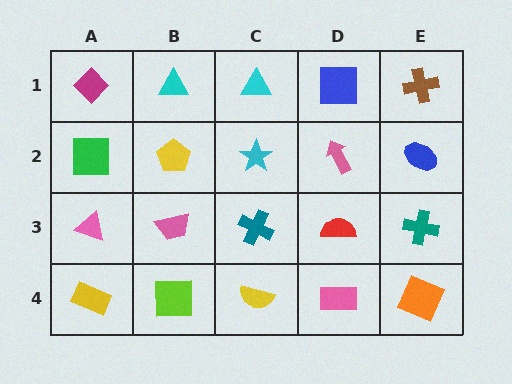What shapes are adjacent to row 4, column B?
A pink trapezoid (row 3, column B), a yellow rectangle (row 4, column A), a yellow semicircle (row 4, column C).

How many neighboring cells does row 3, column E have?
3.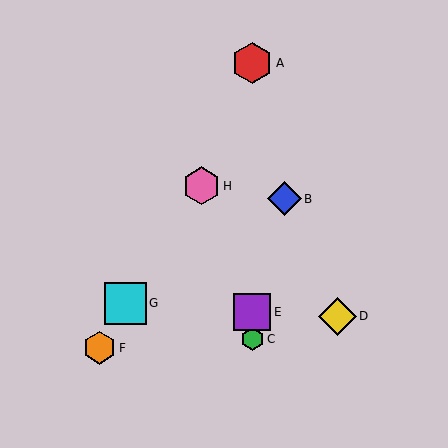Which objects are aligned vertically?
Objects A, C, E are aligned vertically.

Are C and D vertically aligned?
No, C is at x≈252 and D is at x≈338.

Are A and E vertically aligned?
Yes, both are at x≈252.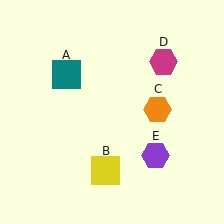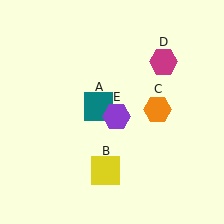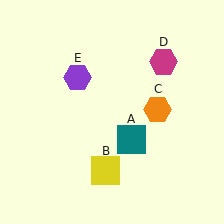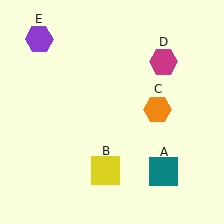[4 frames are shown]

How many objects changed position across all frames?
2 objects changed position: teal square (object A), purple hexagon (object E).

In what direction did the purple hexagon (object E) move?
The purple hexagon (object E) moved up and to the left.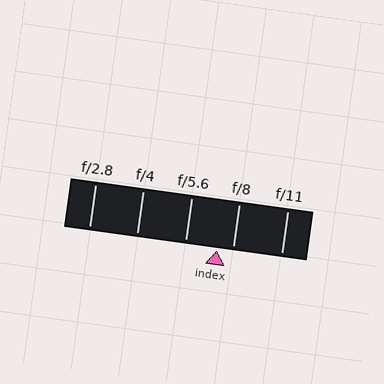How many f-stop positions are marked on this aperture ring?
There are 5 f-stop positions marked.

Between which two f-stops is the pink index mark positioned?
The index mark is between f/5.6 and f/8.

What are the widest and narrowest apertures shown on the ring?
The widest aperture shown is f/2.8 and the narrowest is f/11.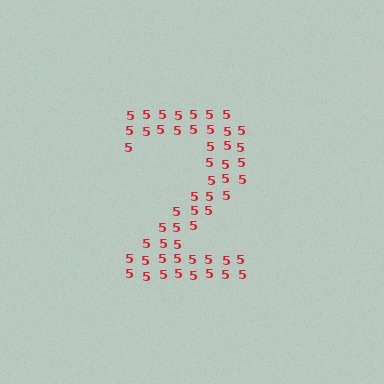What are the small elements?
The small elements are digit 5's.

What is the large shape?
The large shape is the digit 2.